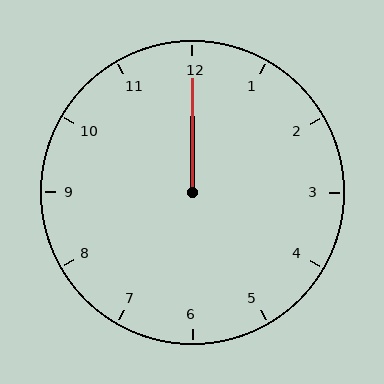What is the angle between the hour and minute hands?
Approximately 0 degrees.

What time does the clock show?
12:00.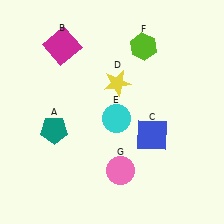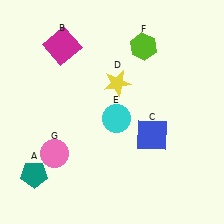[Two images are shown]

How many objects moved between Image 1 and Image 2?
2 objects moved between the two images.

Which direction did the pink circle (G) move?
The pink circle (G) moved left.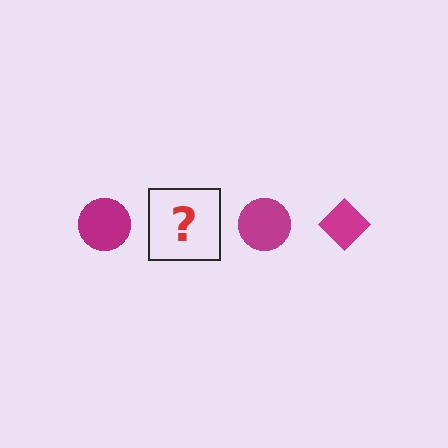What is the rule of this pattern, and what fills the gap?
The rule is that the pattern cycles through circle, diamond shapes in magenta. The gap should be filled with a magenta diamond.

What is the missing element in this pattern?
The missing element is a magenta diamond.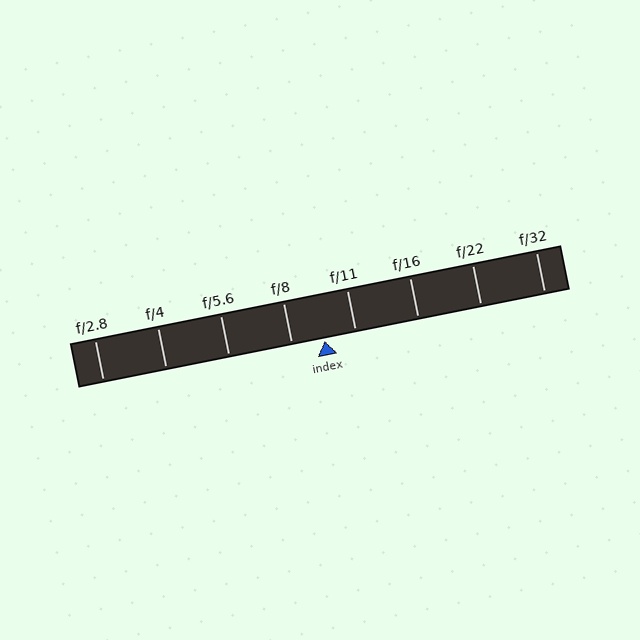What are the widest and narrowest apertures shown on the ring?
The widest aperture shown is f/2.8 and the narrowest is f/32.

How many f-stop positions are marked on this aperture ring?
There are 8 f-stop positions marked.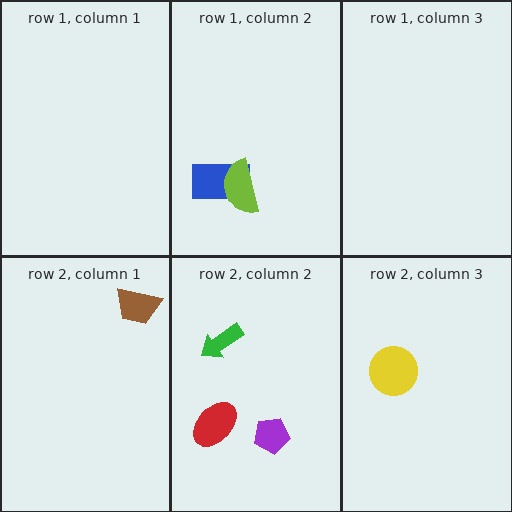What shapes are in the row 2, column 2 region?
The purple pentagon, the green arrow, the red ellipse.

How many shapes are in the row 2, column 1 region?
1.